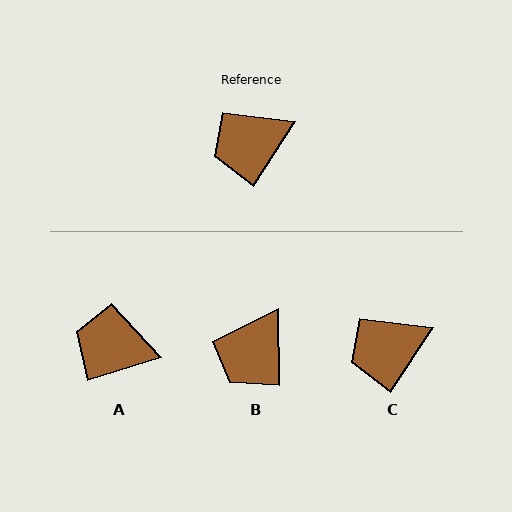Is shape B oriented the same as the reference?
No, it is off by about 34 degrees.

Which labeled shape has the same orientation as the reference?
C.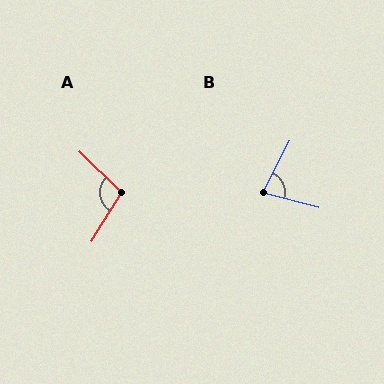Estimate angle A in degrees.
Approximately 103 degrees.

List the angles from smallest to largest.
B (77°), A (103°).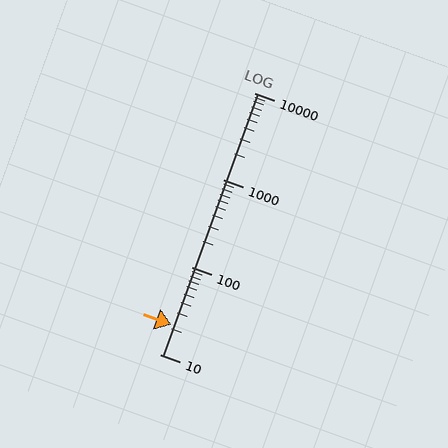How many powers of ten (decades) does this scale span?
The scale spans 3 decades, from 10 to 10000.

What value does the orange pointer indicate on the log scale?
The pointer indicates approximately 22.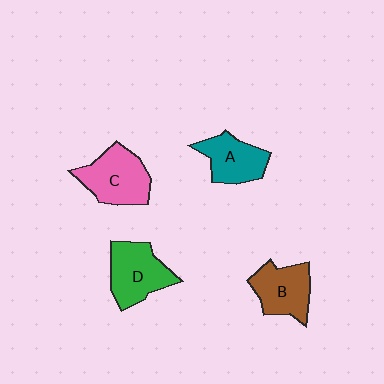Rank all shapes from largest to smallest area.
From largest to smallest: C (pink), D (green), B (brown), A (teal).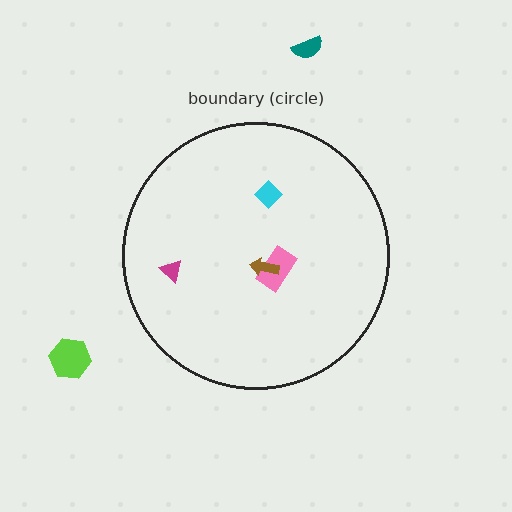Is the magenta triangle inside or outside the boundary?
Inside.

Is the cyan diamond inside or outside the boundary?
Inside.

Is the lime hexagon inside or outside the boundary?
Outside.